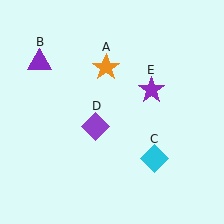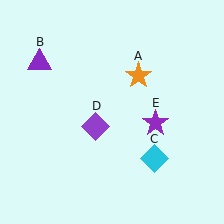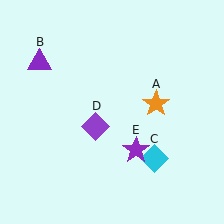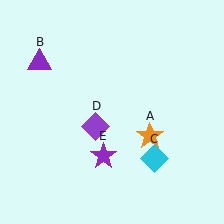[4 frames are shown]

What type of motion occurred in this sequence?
The orange star (object A), purple star (object E) rotated clockwise around the center of the scene.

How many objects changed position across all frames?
2 objects changed position: orange star (object A), purple star (object E).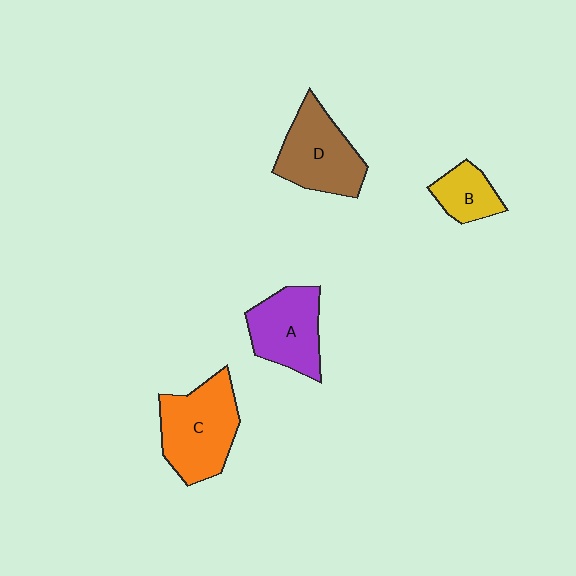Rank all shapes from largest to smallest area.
From largest to smallest: C (orange), D (brown), A (purple), B (yellow).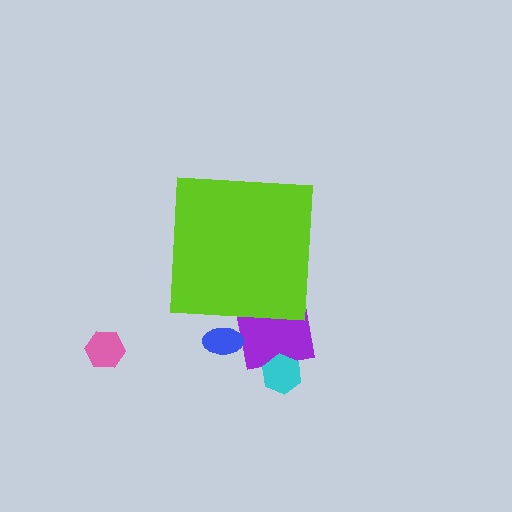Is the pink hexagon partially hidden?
No, the pink hexagon is fully visible.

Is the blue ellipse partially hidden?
Yes, the blue ellipse is partially hidden behind the lime square.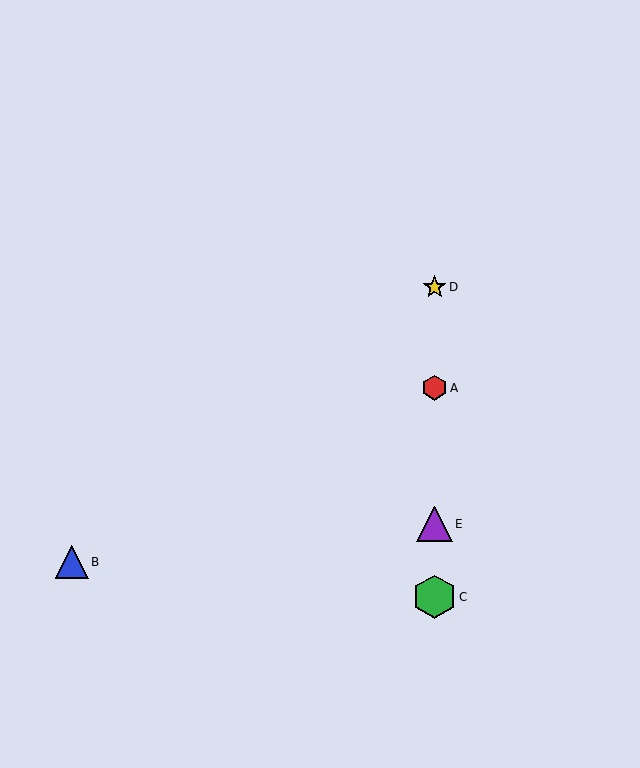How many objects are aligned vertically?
4 objects (A, C, D, E) are aligned vertically.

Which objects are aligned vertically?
Objects A, C, D, E are aligned vertically.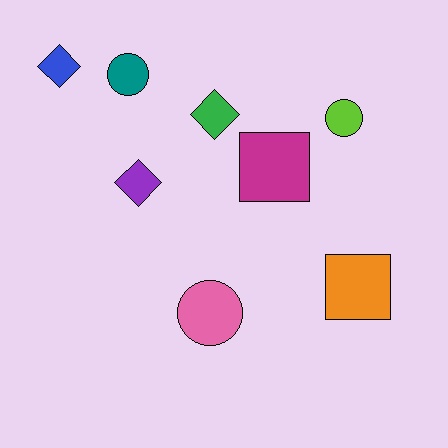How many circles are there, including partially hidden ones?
There are 3 circles.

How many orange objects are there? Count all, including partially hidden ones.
There is 1 orange object.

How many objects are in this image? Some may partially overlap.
There are 8 objects.